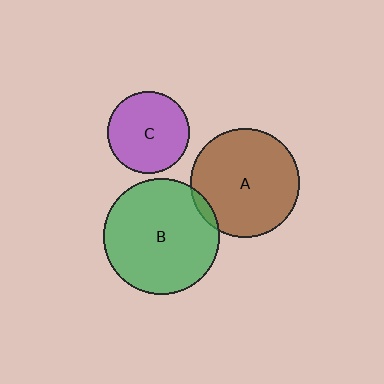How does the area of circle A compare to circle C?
Approximately 1.8 times.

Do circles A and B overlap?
Yes.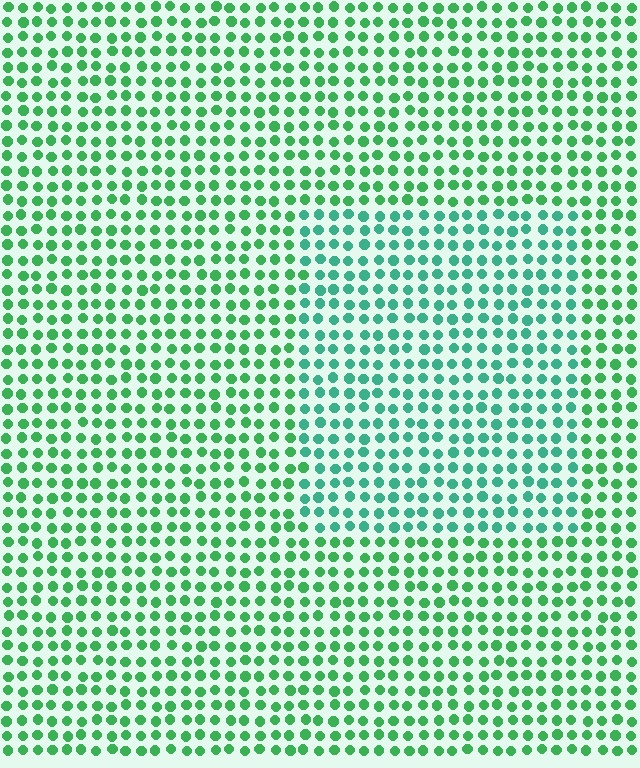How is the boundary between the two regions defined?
The boundary is defined purely by a slight shift in hue (about 28 degrees). Spacing, size, and orientation are identical on both sides.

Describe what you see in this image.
The image is filled with small green elements in a uniform arrangement. A rectangle-shaped region is visible where the elements are tinted to a slightly different hue, forming a subtle color boundary.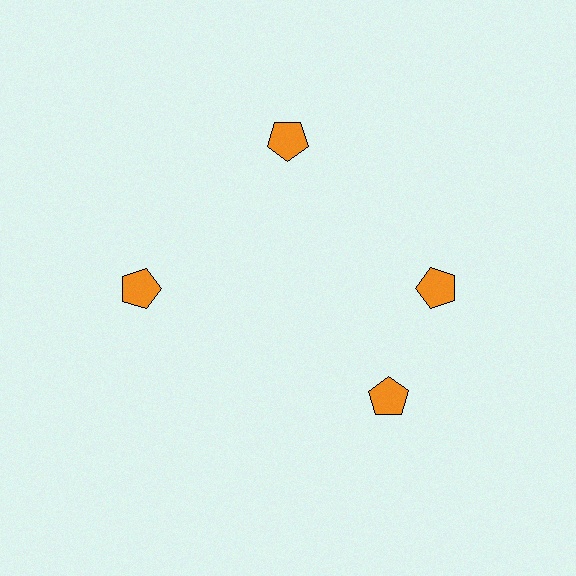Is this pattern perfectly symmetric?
No. The 4 orange pentagons are arranged in a ring, but one element near the 6 o'clock position is rotated out of alignment along the ring, breaking the 4-fold rotational symmetry.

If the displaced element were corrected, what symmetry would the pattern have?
It would have 4-fold rotational symmetry — the pattern would map onto itself every 90 degrees.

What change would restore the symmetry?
The symmetry would be restored by rotating it back into even spacing with its neighbors so that all 4 pentagons sit at equal angles and equal distance from the center.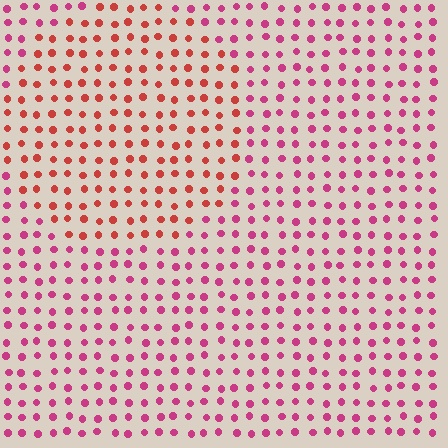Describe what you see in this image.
The image is filled with small magenta elements in a uniform arrangement. A circle-shaped region is visible where the elements are tinted to a slightly different hue, forming a subtle color boundary.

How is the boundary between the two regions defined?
The boundary is defined purely by a slight shift in hue (about 34 degrees). Spacing, size, and orientation are identical on both sides.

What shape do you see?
I see a circle.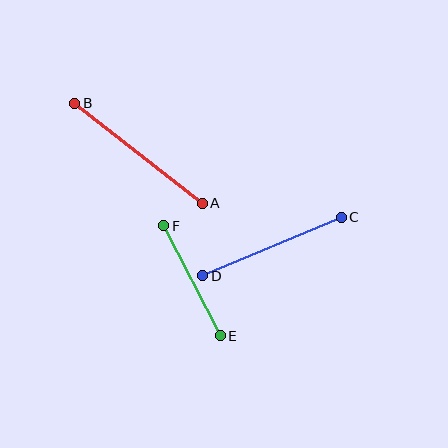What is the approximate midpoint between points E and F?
The midpoint is at approximately (192, 281) pixels.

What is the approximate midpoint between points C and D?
The midpoint is at approximately (272, 247) pixels.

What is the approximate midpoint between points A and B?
The midpoint is at approximately (139, 153) pixels.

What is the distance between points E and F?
The distance is approximately 124 pixels.